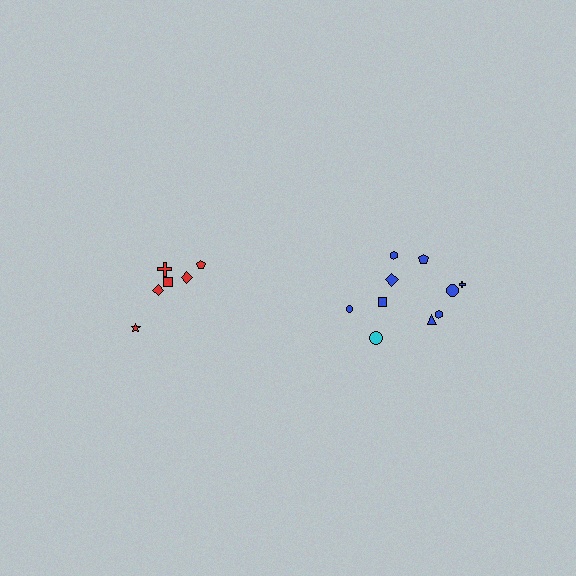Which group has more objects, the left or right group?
The right group.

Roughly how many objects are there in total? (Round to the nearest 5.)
Roughly 15 objects in total.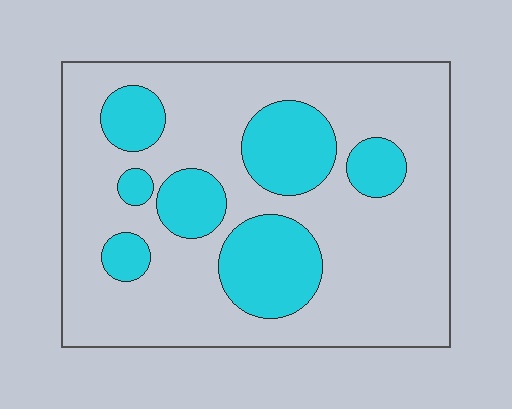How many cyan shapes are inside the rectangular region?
7.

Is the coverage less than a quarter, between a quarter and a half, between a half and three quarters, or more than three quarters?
Between a quarter and a half.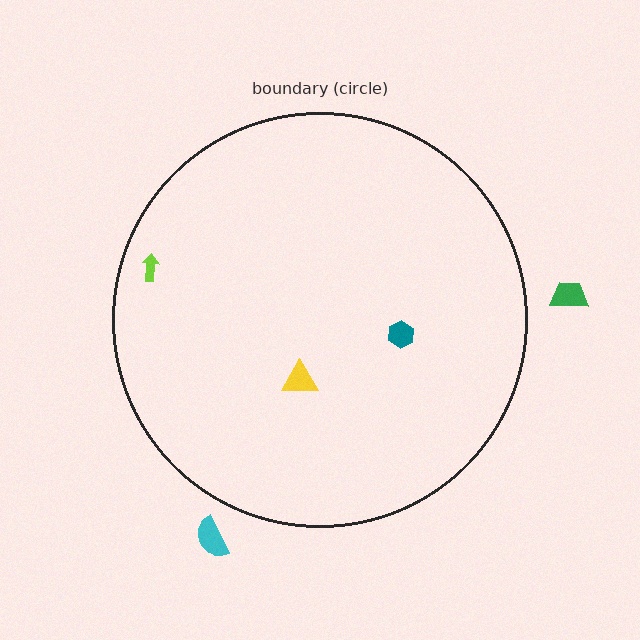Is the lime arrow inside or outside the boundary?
Inside.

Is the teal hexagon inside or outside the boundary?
Inside.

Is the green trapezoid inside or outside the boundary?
Outside.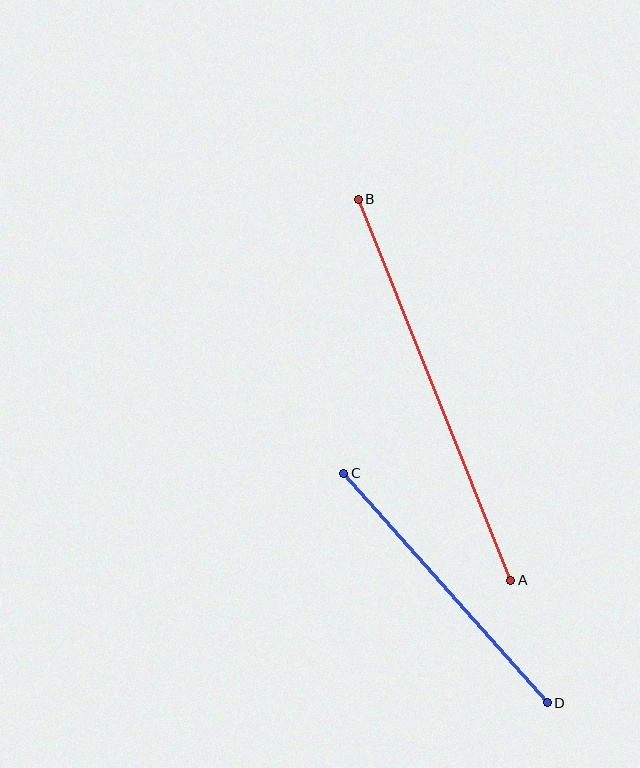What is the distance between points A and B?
The distance is approximately 411 pixels.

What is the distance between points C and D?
The distance is approximately 307 pixels.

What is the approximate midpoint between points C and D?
The midpoint is at approximately (445, 588) pixels.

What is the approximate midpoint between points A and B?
The midpoint is at approximately (435, 390) pixels.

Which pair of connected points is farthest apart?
Points A and B are farthest apart.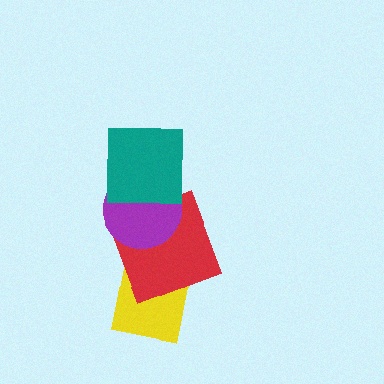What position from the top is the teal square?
The teal square is 1st from the top.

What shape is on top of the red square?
The purple circle is on top of the red square.